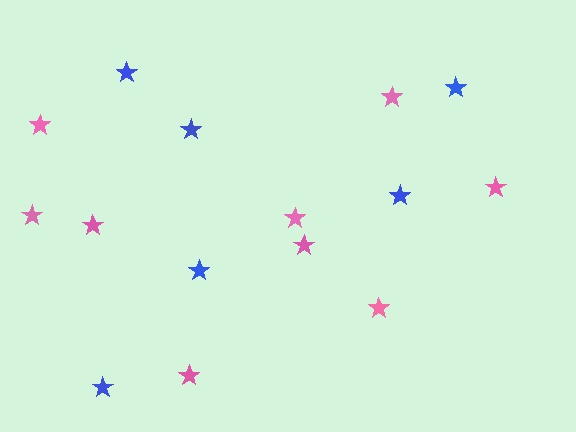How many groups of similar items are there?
There are 2 groups: one group of blue stars (6) and one group of pink stars (9).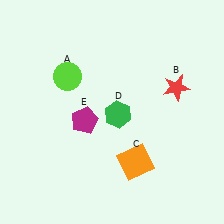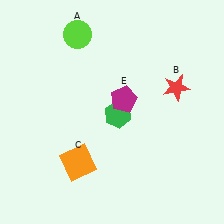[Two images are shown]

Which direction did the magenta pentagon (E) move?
The magenta pentagon (E) moved right.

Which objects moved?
The objects that moved are: the lime circle (A), the orange square (C), the magenta pentagon (E).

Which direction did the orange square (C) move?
The orange square (C) moved left.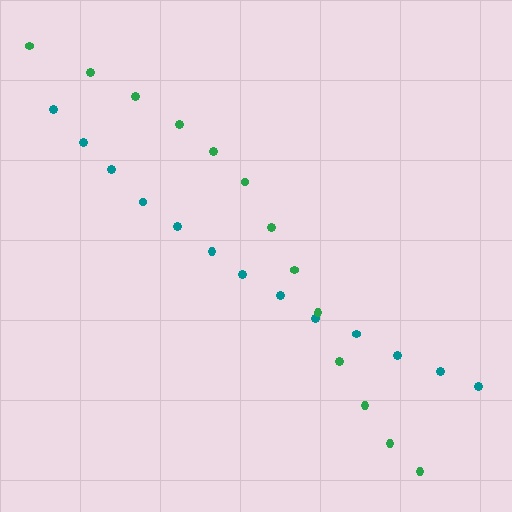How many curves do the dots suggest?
There are 2 distinct paths.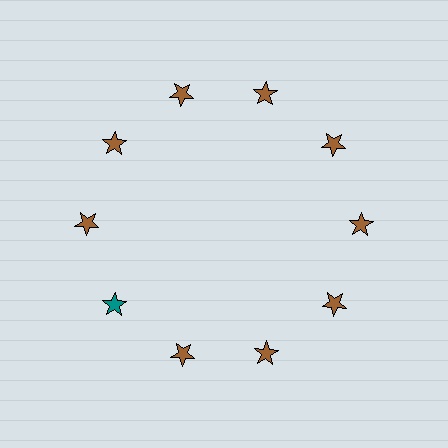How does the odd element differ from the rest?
It has a different color: teal instead of brown.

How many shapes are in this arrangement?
There are 10 shapes arranged in a ring pattern.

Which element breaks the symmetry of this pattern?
The teal star at roughly the 8 o'clock position breaks the symmetry. All other shapes are brown stars.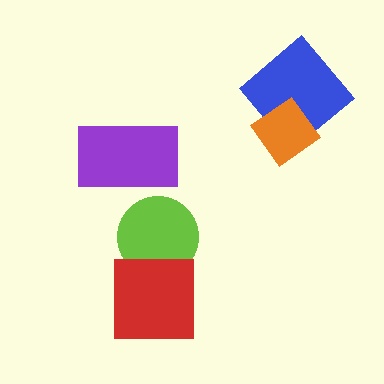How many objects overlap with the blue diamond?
1 object overlaps with the blue diamond.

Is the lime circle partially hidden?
Yes, it is partially covered by another shape.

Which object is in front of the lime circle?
The red square is in front of the lime circle.